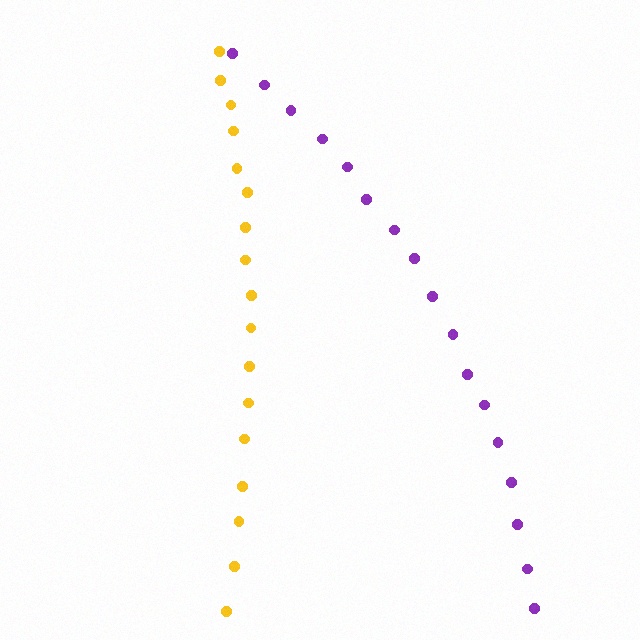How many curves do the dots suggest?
There are 2 distinct paths.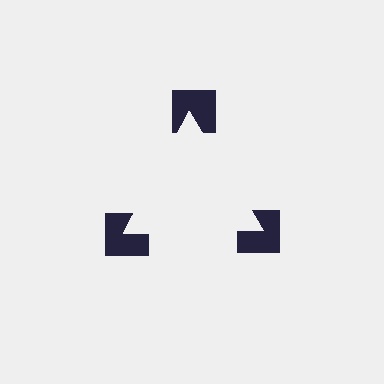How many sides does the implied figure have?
3 sides.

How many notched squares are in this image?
There are 3 — one at each vertex of the illusory triangle.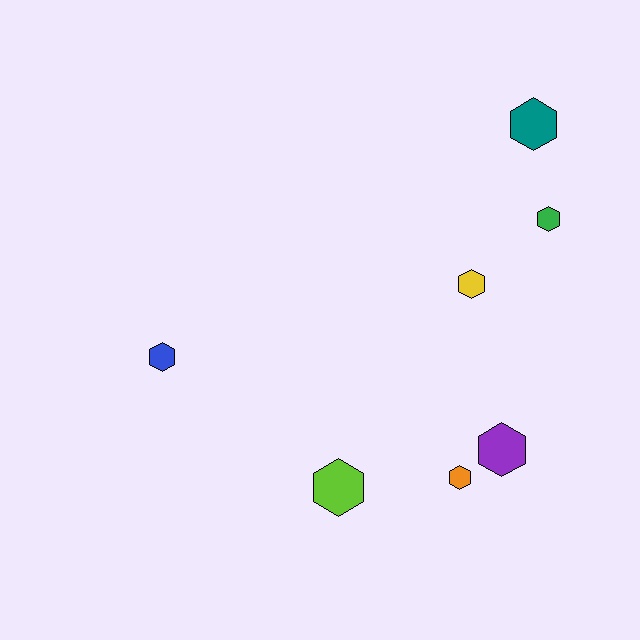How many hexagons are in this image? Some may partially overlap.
There are 7 hexagons.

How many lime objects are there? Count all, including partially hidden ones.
There is 1 lime object.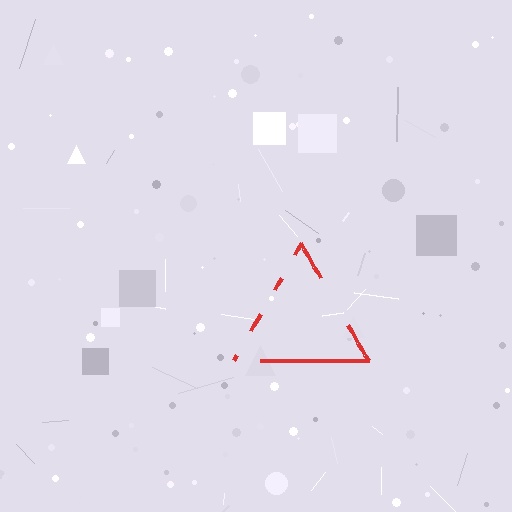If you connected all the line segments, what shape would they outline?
They would outline a triangle.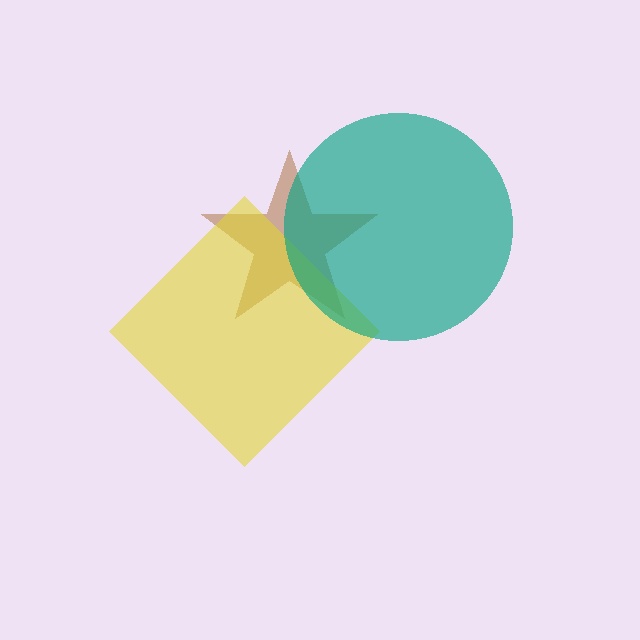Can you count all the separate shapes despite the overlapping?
Yes, there are 3 separate shapes.